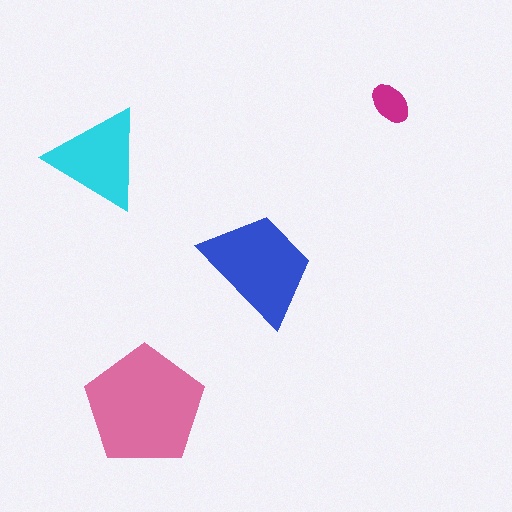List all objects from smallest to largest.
The magenta ellipse, the cyan triangle, the blue trapezoid, the pink pentagon.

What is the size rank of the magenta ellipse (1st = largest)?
4th.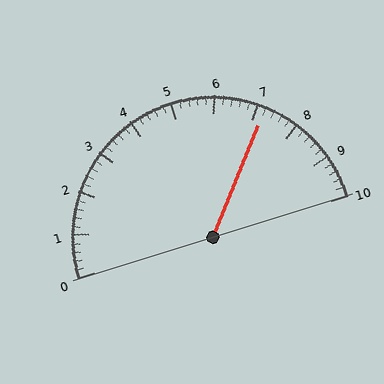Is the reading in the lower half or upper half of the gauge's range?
The reading is in the upper half of the range (0 to 10).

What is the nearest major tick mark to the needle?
The nearest major tick mark is 7.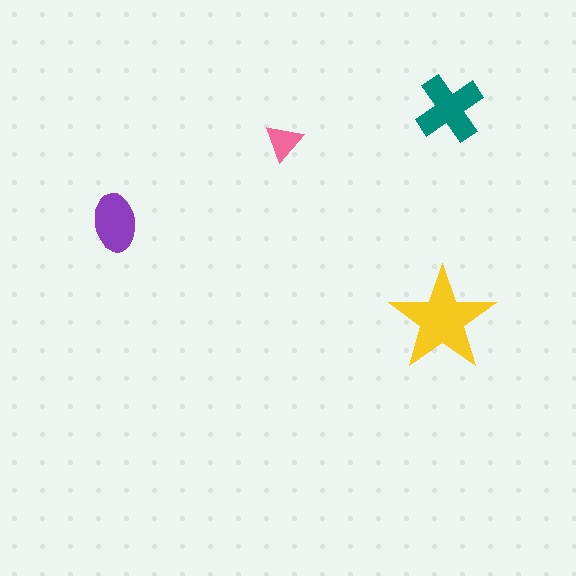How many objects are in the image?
There are 4 objects in the image.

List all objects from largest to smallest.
The yellow star, the teal cross, the purple ellipse, the pink triangle.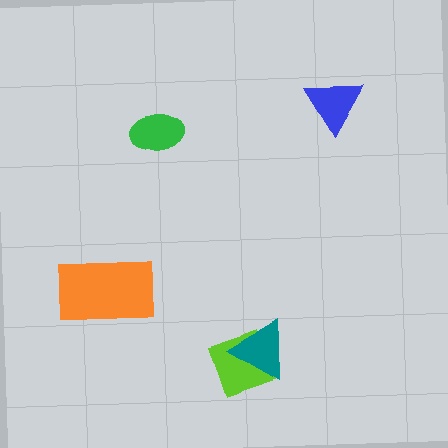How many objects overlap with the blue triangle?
0 objects overlap with the blue triangle.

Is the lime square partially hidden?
Yes, it is partially covered by another shape.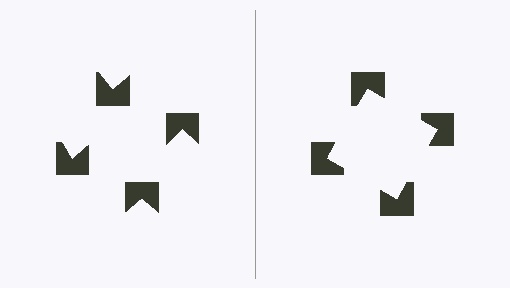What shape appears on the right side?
An illusory square.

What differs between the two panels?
The notched squares are positioned identically on both sides; only the wedge orientations differ. On the right they align to a square; on the left they are misaligned.